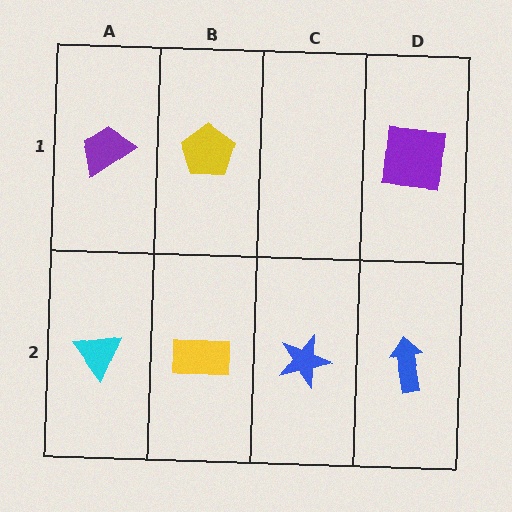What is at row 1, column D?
A purple square.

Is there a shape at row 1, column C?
No, that cell is empty.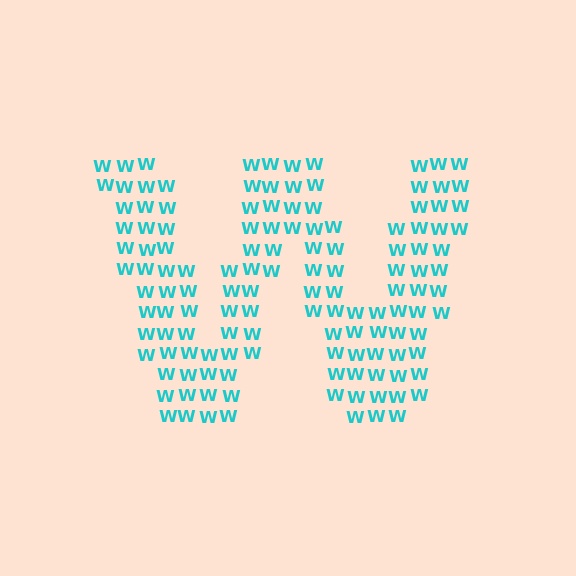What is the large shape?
The large shape is the letter W.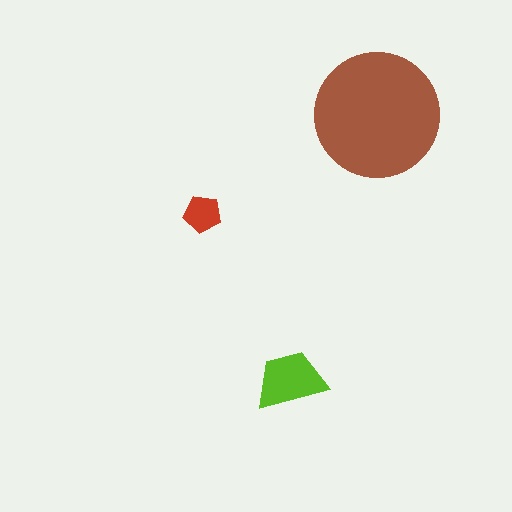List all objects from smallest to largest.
The red pentagon, the lime trapezoid, the brown circle.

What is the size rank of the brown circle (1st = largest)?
1st.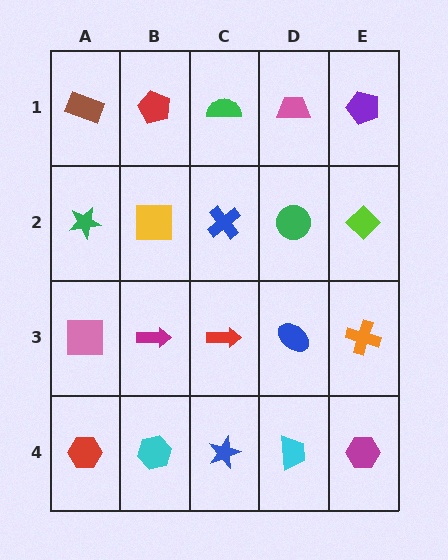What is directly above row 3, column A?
A green star.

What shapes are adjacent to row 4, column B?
A magenta arrow (row 3, column B), a red hexagon (row 4, column A), a blue star (row 4, column C).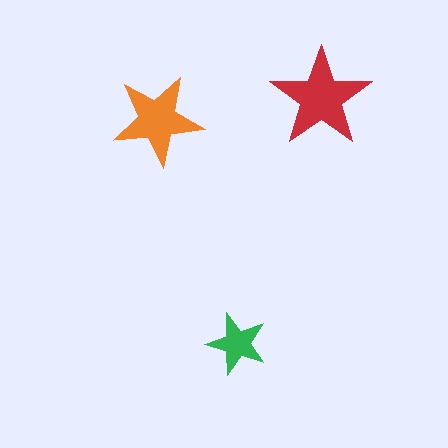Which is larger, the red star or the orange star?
The red one.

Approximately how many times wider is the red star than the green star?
About 1.5 times wider.